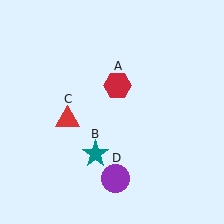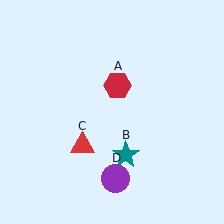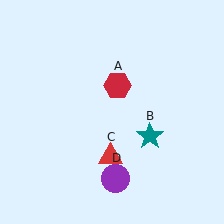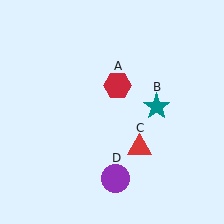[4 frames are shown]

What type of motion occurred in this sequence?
The teal star (object B), red triangle (object C) rotated counterclockwise around the center of the scene.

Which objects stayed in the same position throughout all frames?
Red hexagon (object A) and purple circle (object D) remained stationary.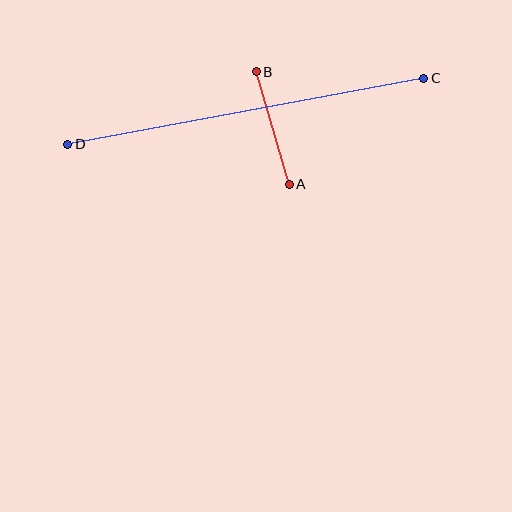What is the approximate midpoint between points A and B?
The midpoint is at approximately (273, 128) pixels.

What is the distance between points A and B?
The distance is approximately 117 pixels.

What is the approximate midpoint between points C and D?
The midpoint is at approximately (246, 111) pixels.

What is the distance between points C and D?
The distance is approximately 362 pixels.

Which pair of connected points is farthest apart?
Points C and D are farthest apart.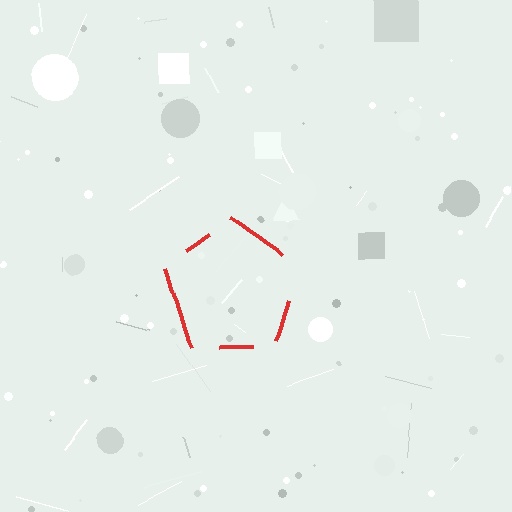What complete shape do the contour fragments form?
The contour fragments form a pentagon.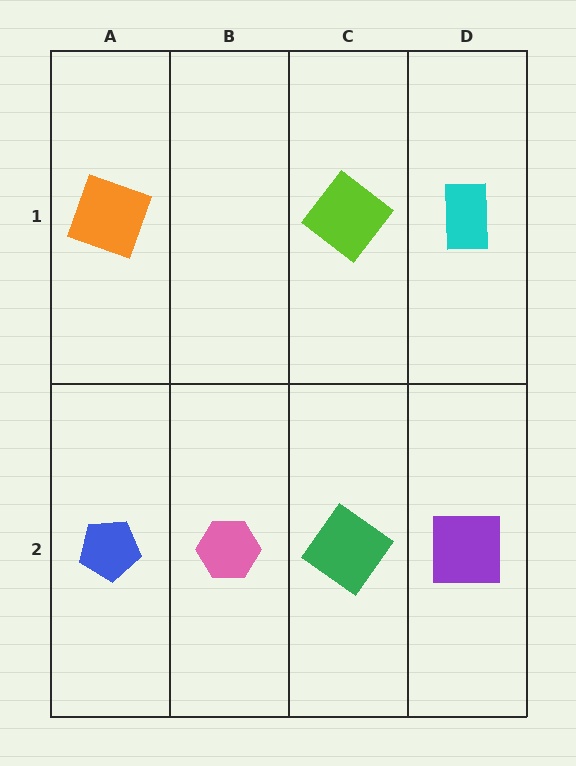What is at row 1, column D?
A cyan rectangle.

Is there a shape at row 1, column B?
No, that cell is empty.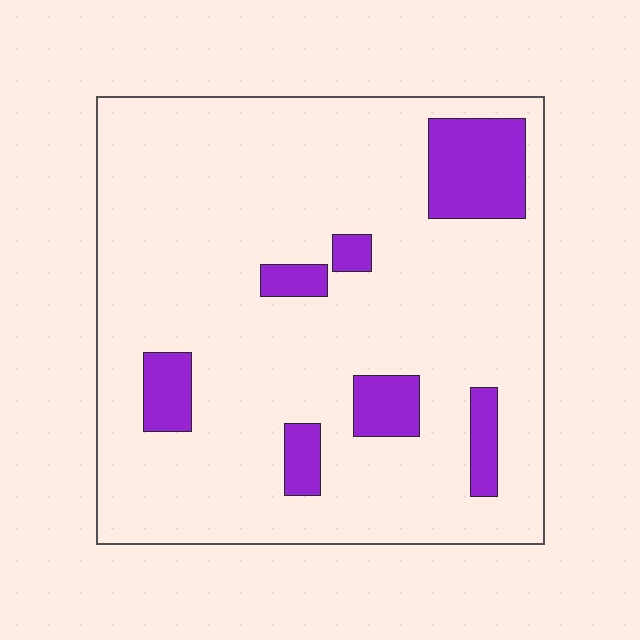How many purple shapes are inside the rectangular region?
7.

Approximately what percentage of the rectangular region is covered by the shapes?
Approximately 15%.